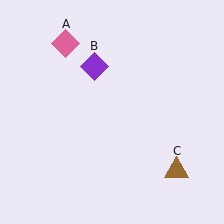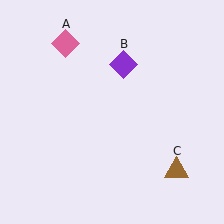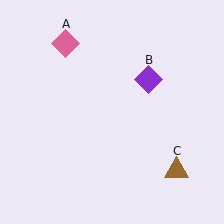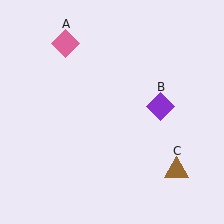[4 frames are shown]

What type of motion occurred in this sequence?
The purple diamond (object B) rotated clockwise around the center of the scene.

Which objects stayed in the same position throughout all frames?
Pink diamond (object A) and brown triangle (object C) remained stationary.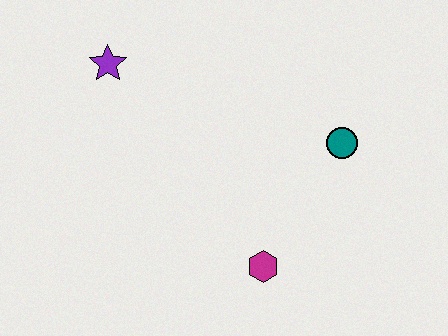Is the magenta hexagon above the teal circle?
No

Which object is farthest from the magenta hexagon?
The purple star is farthest from the magenta hexagon.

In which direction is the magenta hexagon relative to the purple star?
The magenta hexagon is below the purple star.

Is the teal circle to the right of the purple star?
Yes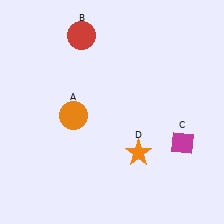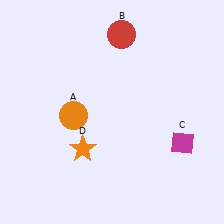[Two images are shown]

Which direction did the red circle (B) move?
The red circle (B) moved right.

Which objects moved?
The objects that moved are: the red circle (B), the orange star (D).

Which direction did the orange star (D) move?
The orange star (D) moved left.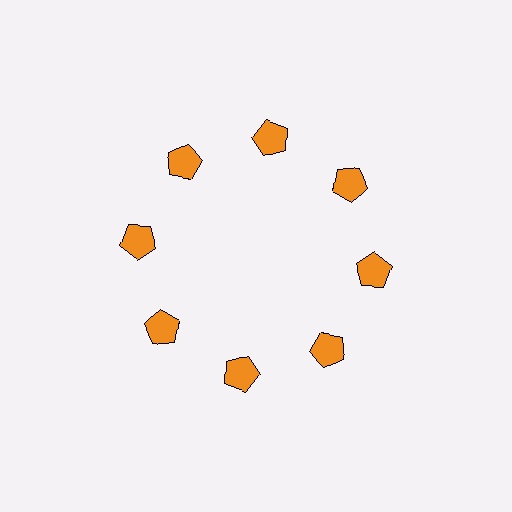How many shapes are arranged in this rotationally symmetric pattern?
There are 8 shapes, arranged in 8 groups of 1.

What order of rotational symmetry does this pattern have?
This pattern has 8-fold rotational symmetry.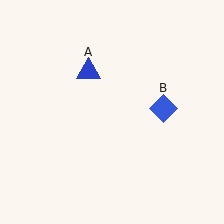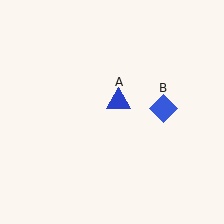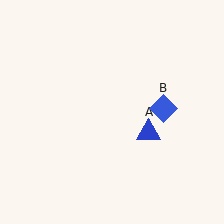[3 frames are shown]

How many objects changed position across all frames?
1 object changed position: blue triangle (object A).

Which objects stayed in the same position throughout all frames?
Blue diamond (object B) remained stationary.